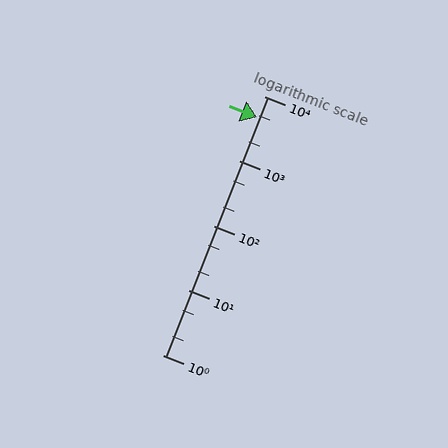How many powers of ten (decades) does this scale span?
The scale spans 4 decades, from 1 to 10000.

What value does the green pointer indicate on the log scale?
The pointer indicates approximately 4800.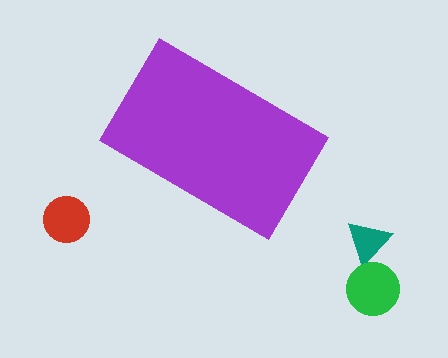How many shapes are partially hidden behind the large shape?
0 shapes are partially hidden.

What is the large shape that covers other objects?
A purple rectangle.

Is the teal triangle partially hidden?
No, the teal triangle is fully visible.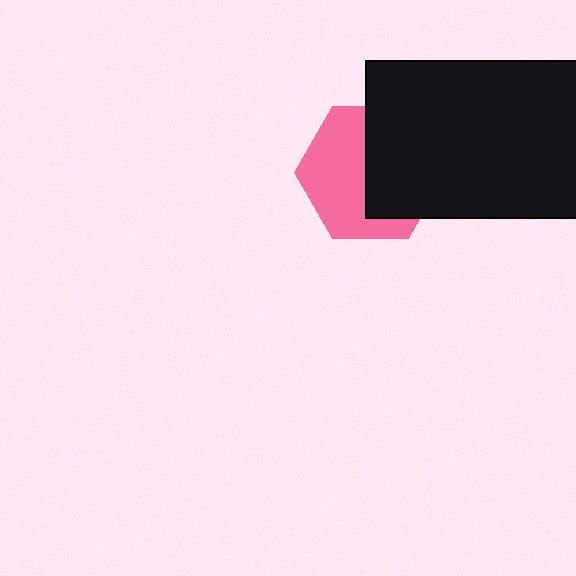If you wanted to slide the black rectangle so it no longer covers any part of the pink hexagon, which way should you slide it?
Slide it right — that is the most direct way to separate the two shapes.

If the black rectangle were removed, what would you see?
You would see the complete pink hexagon.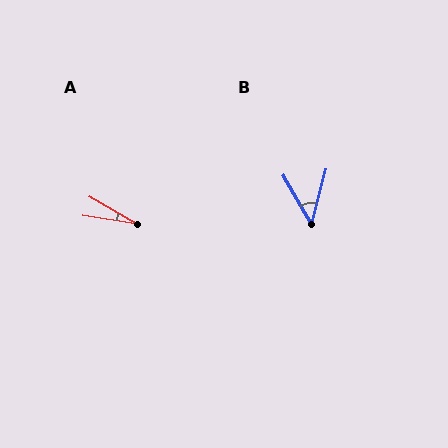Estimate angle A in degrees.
Approximately 21 degrees.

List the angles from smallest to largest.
A (21°), B (44°).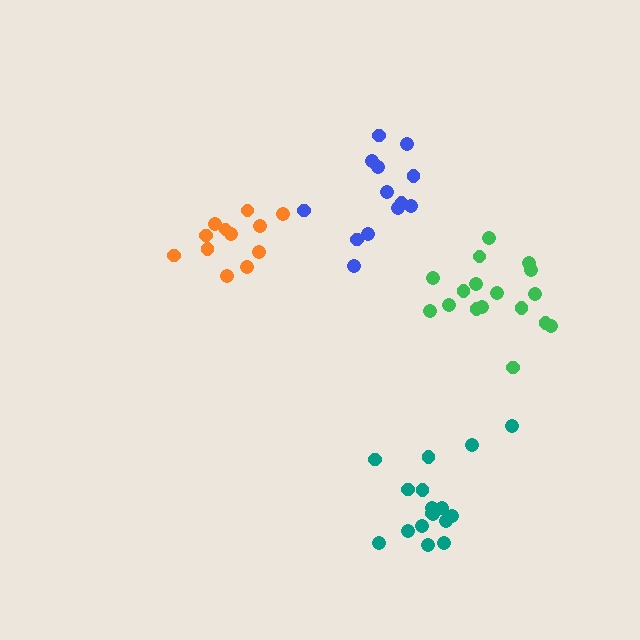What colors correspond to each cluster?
The clusters are colored: green, blue, orange, teal.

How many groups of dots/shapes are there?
There are 4 groups.